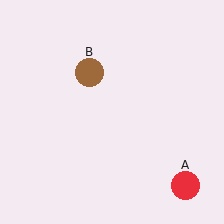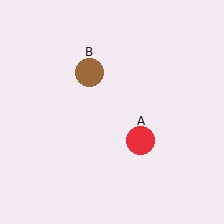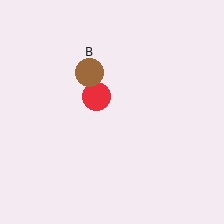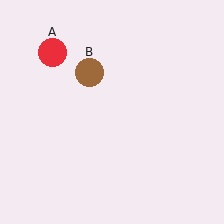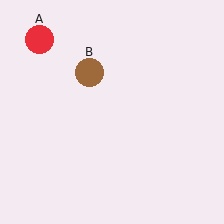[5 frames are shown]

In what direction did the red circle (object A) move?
The red circle (object A) moved up and to the left.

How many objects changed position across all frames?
1 object changed position: red circle (object A).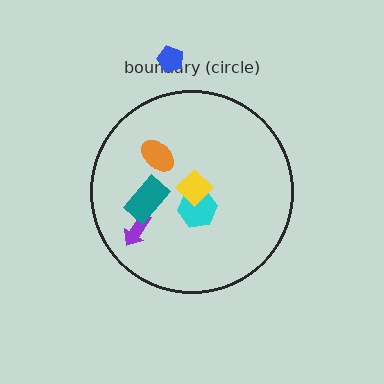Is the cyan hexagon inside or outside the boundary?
Inside.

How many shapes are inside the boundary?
5 inside, 1 outside.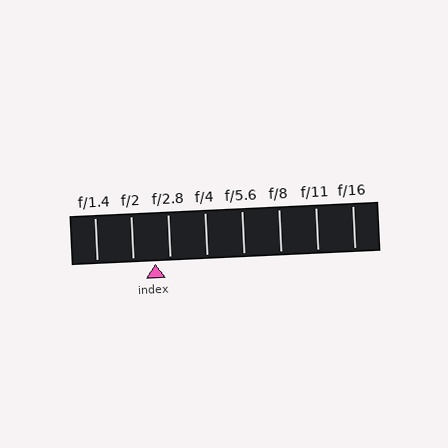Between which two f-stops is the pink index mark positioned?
The index mark is between f/2 and f/2.8.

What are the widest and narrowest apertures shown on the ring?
The widest aperture shown is f/1.4 and the narrowest is f/16.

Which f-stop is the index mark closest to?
The index mark is closest to f/2.8.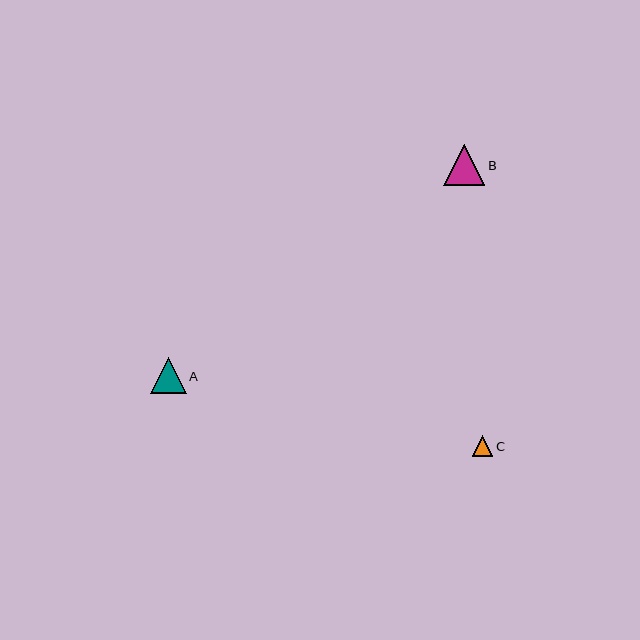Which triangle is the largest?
Triangle B is the largest with a size of approximately 41 pixels.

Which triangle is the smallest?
Triangle C is the smallest with a size of approximately 21 pixels.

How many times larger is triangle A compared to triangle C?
Triangle A is approximately 1.7 times the size of triangle C.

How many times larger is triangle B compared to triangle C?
Triangle B is approximately 2.0 times the size of triangle C.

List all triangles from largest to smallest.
From largest to smallest: B, A, C.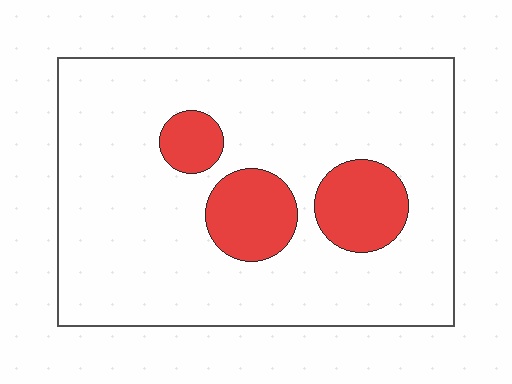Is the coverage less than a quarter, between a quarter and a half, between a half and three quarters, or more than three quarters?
Less than a quarter.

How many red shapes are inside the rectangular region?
3.